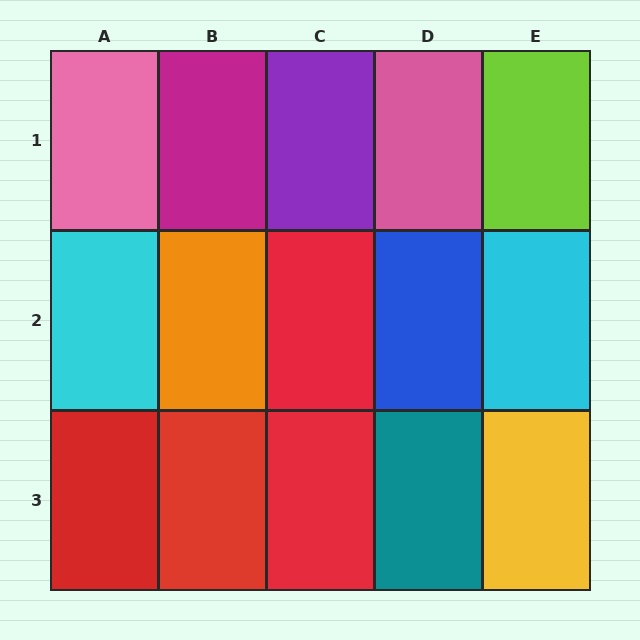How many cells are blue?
1 cell is blue.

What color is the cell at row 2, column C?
Red.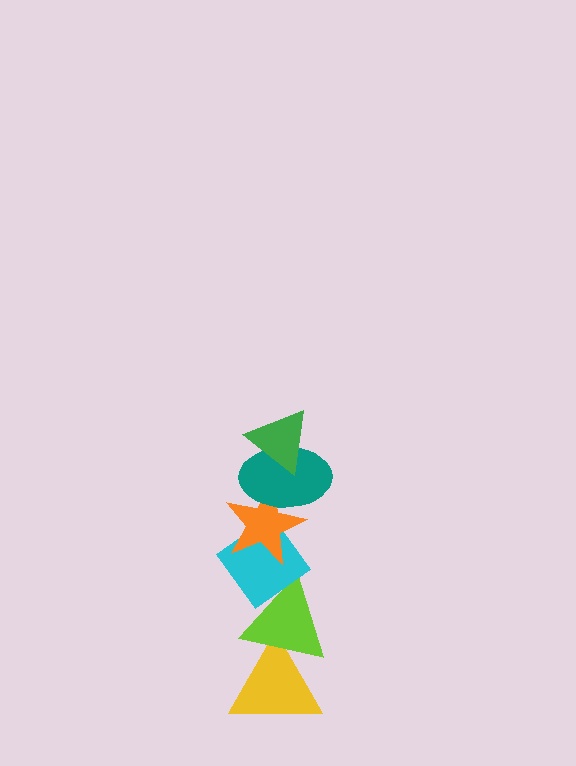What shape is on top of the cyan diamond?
The orange star is on top of the cyan diamond.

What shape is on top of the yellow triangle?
The lime triangle is on top of the yellow triangle.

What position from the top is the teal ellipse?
The teal ellipse is 2nd from the top.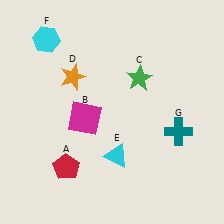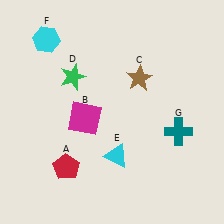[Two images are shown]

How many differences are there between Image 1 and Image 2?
There are 2 differences between the two images.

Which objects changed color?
C changed from green to brown. D changed from orange to green.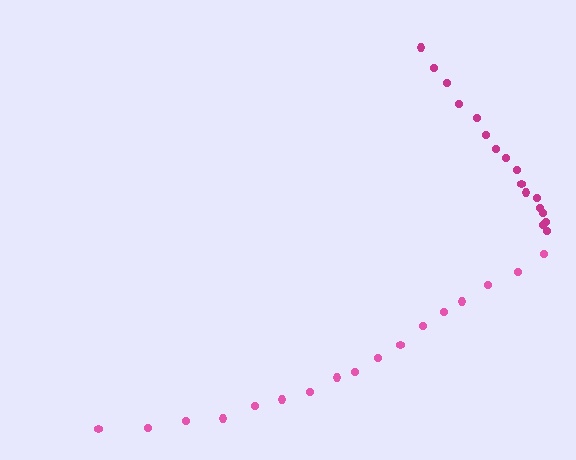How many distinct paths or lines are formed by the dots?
There are 2 distinct paths.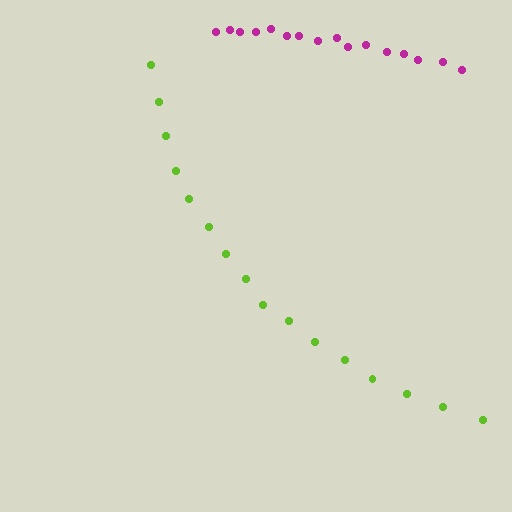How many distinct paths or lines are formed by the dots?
There are 2 distinct paths.